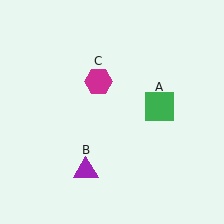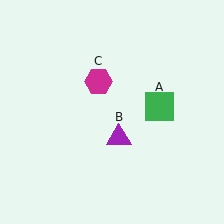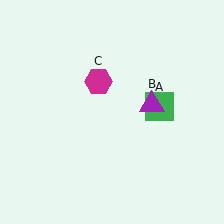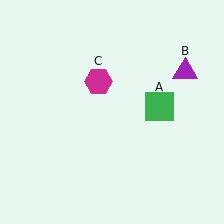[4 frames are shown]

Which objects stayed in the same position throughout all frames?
Green square (object A) and magenta hexagon (object C) remained stationary.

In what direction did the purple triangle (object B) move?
The purple triangle (object B) moved up and to the right.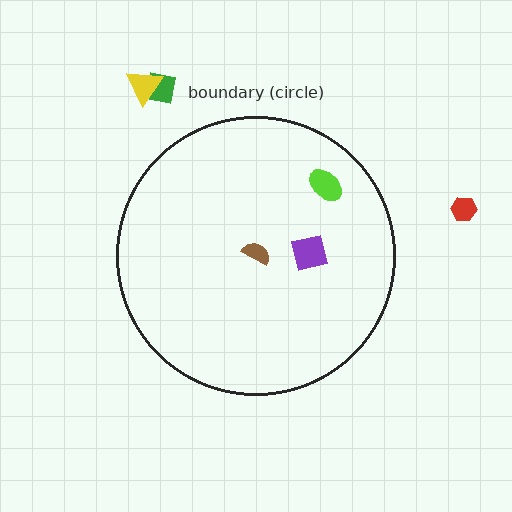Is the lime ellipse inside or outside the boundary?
Inside.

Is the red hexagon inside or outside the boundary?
Outside.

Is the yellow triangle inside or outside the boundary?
Outside.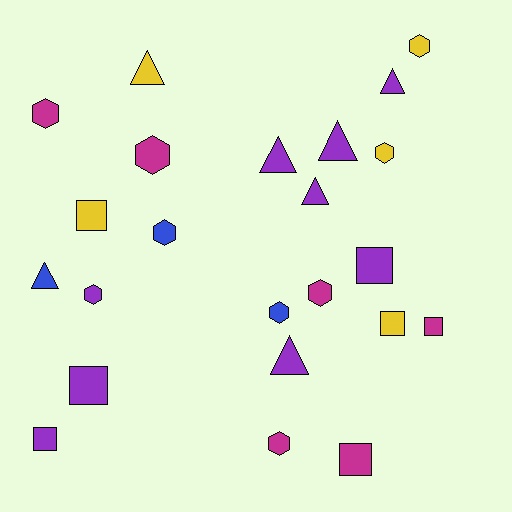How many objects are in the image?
There are 23 objects.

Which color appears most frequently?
Purple, with 9 objects.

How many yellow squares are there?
There are 2 yellow squares.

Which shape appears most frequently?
Hexagon, with 9 objects.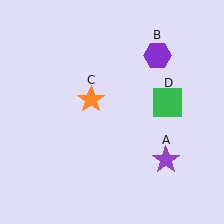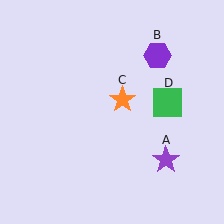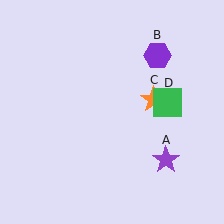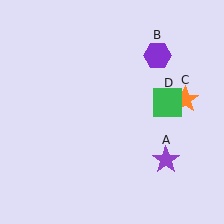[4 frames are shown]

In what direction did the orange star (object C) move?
The orange star (object C) moved right.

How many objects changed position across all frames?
1 object changed position: orange star (object C).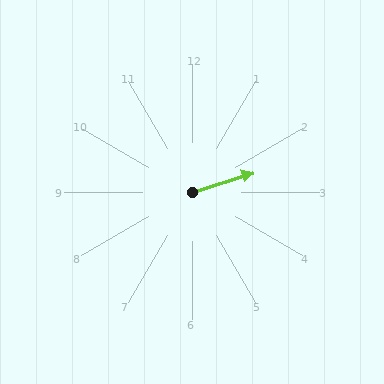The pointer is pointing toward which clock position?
Roughly 2 o'clock.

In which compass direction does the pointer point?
East.